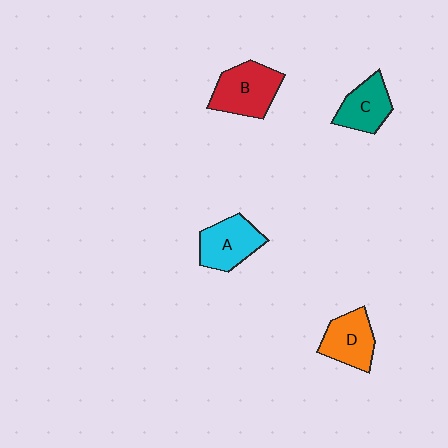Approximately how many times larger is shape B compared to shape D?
Approximately 1.2 times.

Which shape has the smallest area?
Shape C (teal).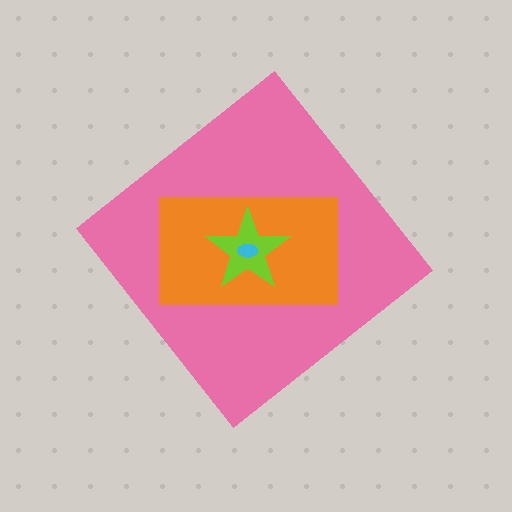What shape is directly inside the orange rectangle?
The lime star.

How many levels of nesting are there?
4.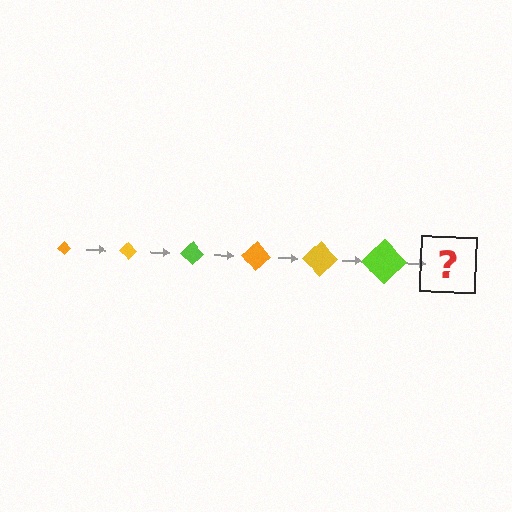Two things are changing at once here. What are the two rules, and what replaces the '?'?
The two rules are that the diamond grows larger each step and the color cycles through orange, yellow, and lime. The '?' should be an orange diamond, larger than the previous one.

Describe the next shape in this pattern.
It should be an orange diamond, larger than the previous one.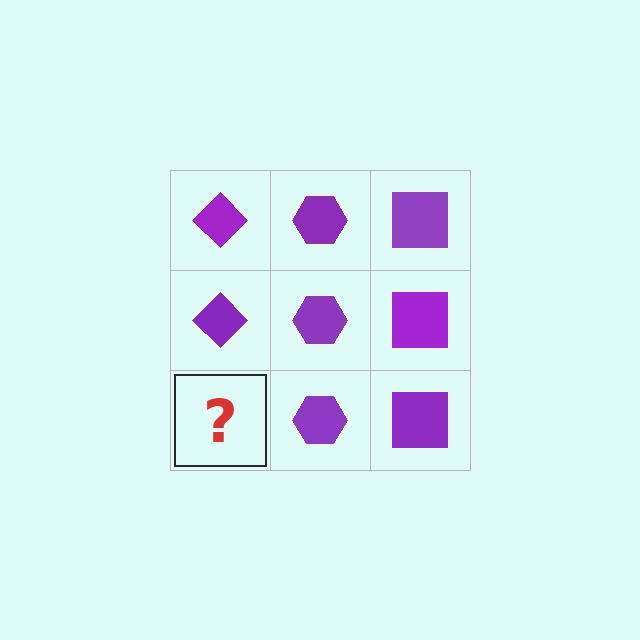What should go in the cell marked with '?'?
The missing cell should contain a purple diamond.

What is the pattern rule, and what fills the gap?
The rule is that each column has a consistent shape. The gap should be filled with a purple diamond.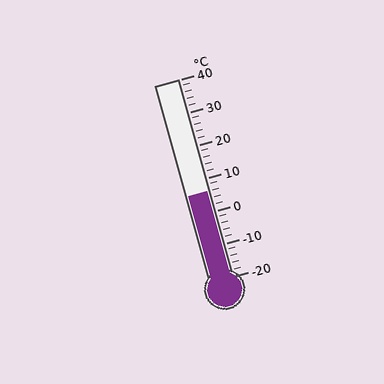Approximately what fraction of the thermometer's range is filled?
The thermometer is filled to approximately 45% of its range.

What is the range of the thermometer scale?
The thermometer scale ranges from -20°C to 40°C.